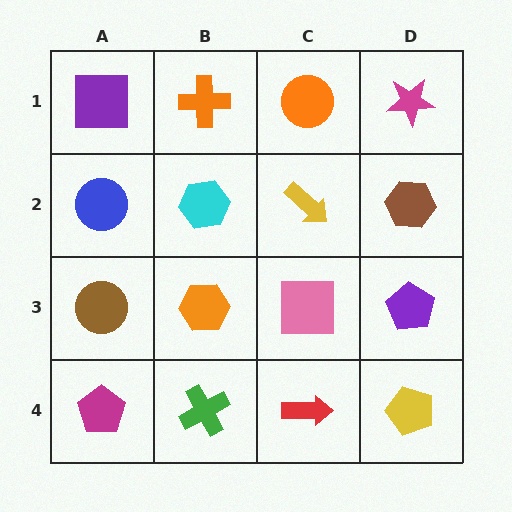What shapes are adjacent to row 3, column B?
A cyan hexagon (row 2, column B), a green cross (row 4, column B), a brown circle (row 3, column A), a pink square (row 3, column C).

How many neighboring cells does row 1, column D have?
2.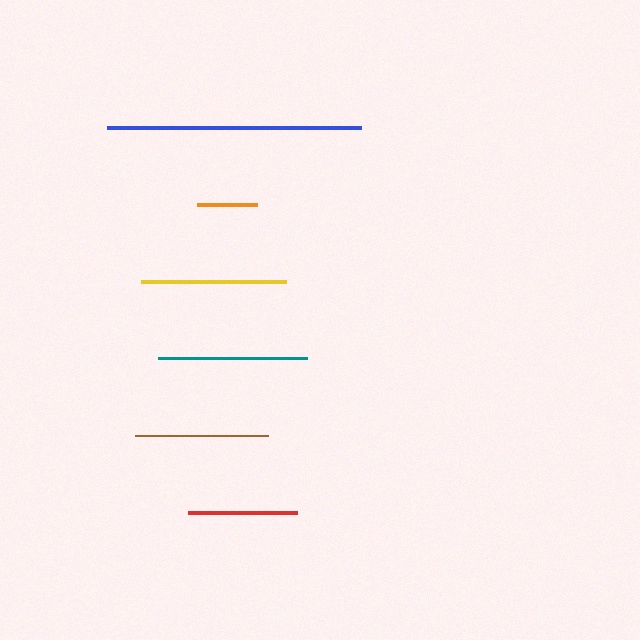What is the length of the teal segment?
The teal segment is approximately 150 pixels long.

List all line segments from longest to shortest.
From longest to shortest: blue, teal, yellow, brown, red, orange.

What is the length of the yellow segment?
The yellow segment is approximately 145 pixels long.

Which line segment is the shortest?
The orange line is the shortest at approximately 60 pixels.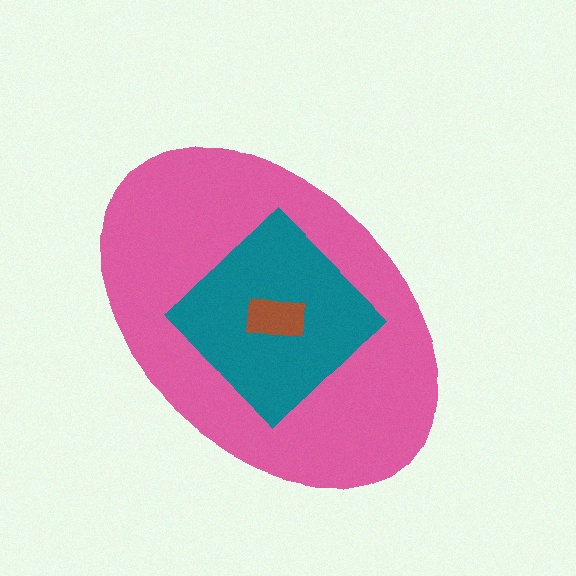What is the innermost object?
The brown rectangle.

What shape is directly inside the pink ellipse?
The teal diamond.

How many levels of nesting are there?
3.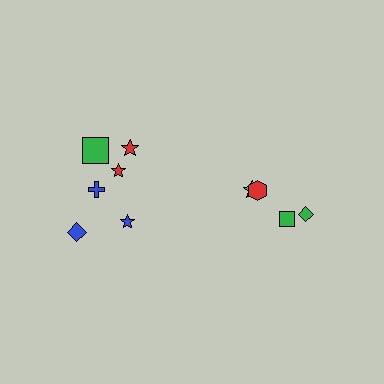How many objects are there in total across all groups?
There are 10 objects.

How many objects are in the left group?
There are 6 objects.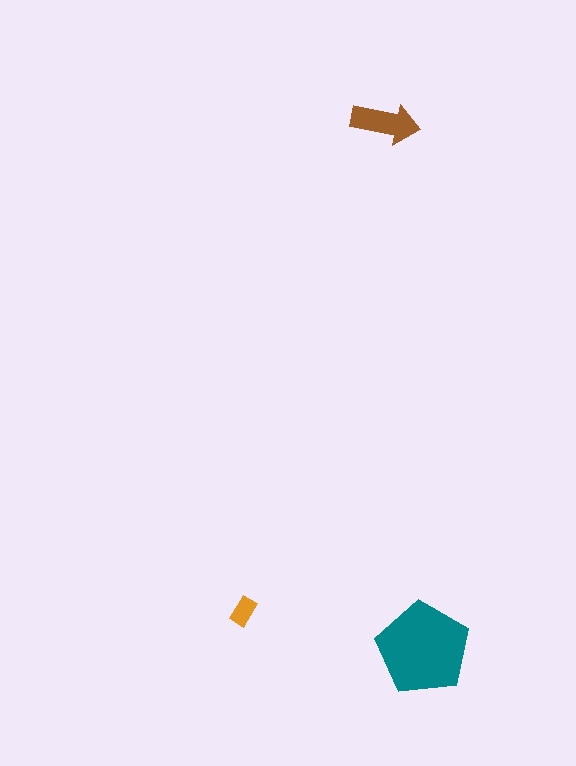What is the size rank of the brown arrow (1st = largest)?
2nd.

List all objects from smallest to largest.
The orange rectangle, the brown arrow, the teal pentagon.